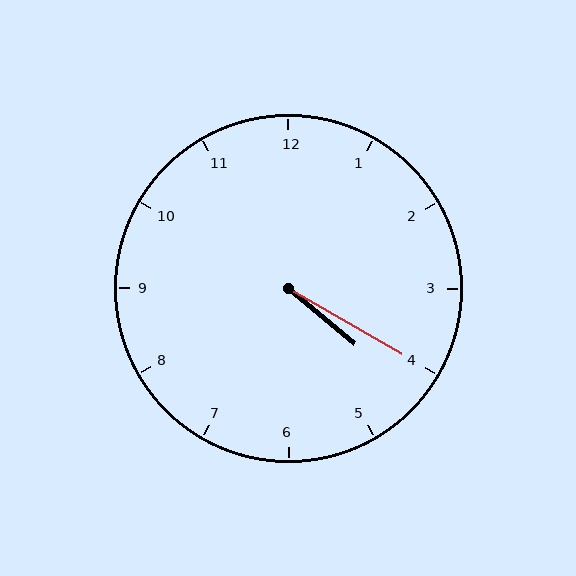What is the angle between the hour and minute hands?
Approximately 10 degrees.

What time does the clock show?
4:20.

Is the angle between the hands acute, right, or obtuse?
It is acute.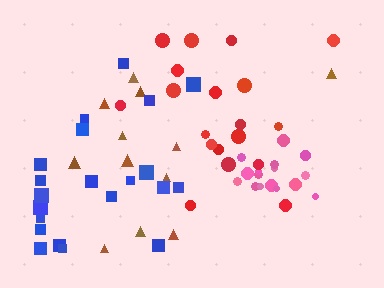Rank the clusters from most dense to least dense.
pink, red, blue, brown.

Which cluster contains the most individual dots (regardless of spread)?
Blue (22).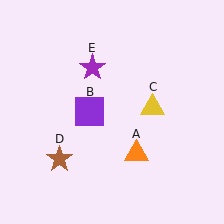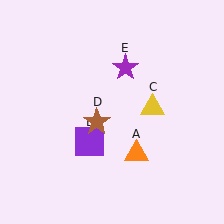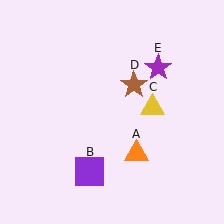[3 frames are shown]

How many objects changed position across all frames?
3 objects changed position: purple square (object B), brown star (object D), purple star (object E).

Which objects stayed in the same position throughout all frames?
Orange triangle (object A) and yellow triangle (object C) remained stationary.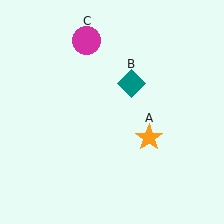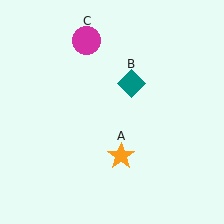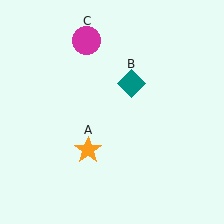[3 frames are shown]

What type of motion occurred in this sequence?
The orange star (object A) rotated clockwise around the center of the scene.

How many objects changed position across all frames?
1 object changed position: orange star (object A).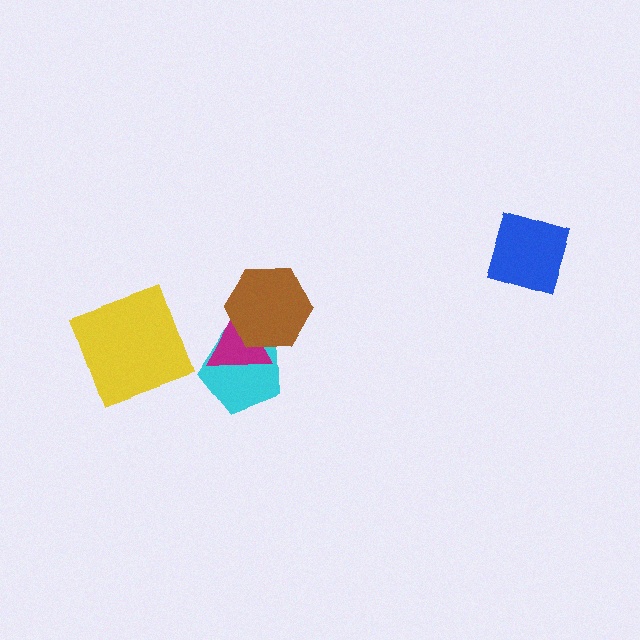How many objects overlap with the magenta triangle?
2 objects overlap with the magenta triangle.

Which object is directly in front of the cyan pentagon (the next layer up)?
The magenta triangle is directly in front of the cyan pentagon.